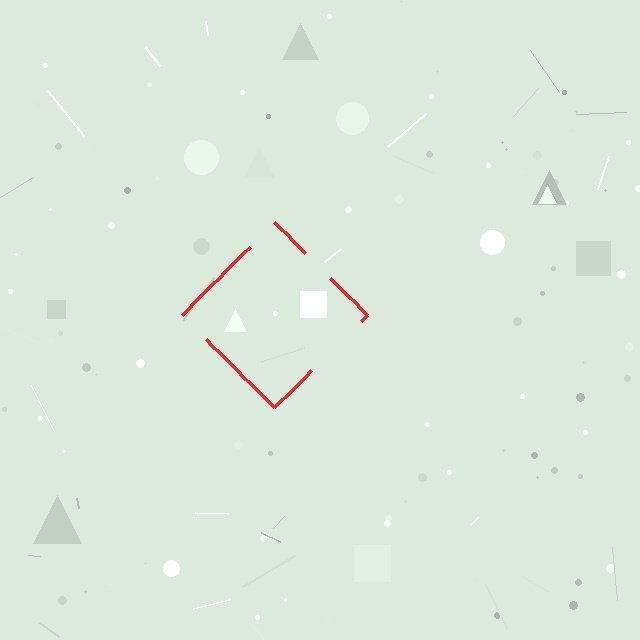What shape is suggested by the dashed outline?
The dashed outline suggests a diamond.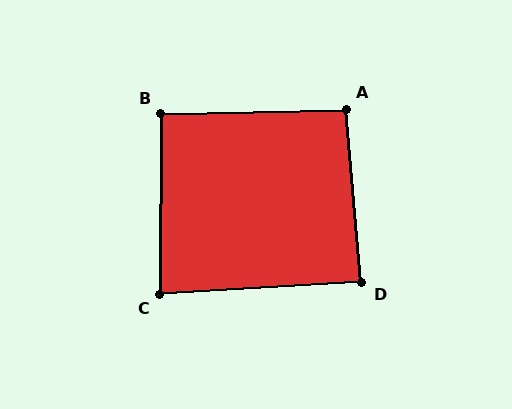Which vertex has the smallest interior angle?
C, at approximately 86 degrees.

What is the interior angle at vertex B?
Approximately 92 degrees (approximately right).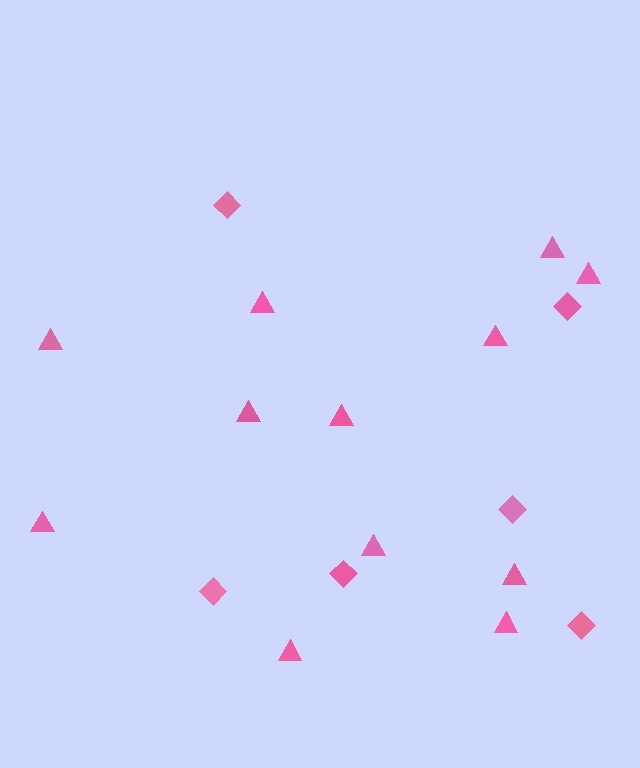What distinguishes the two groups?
There are 2 groups: one group of diamonds (6) and one group of triangles (12).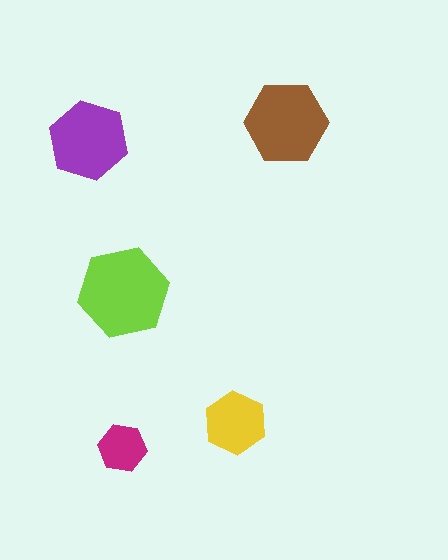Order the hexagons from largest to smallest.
the lime one, the brown one, the purple one, the yellow one, the magenta one.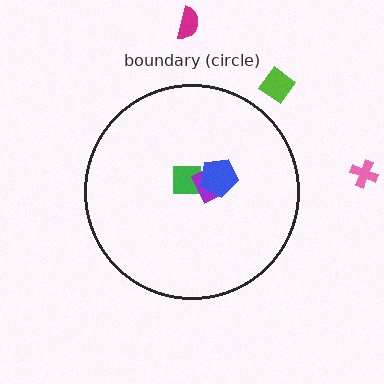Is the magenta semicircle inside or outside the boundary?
Outside.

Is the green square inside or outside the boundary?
Inside.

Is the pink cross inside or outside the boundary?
Outside.